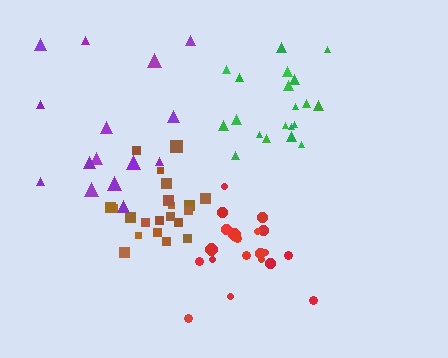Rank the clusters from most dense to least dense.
brown, red, green, purple.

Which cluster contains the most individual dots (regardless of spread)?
Red (21).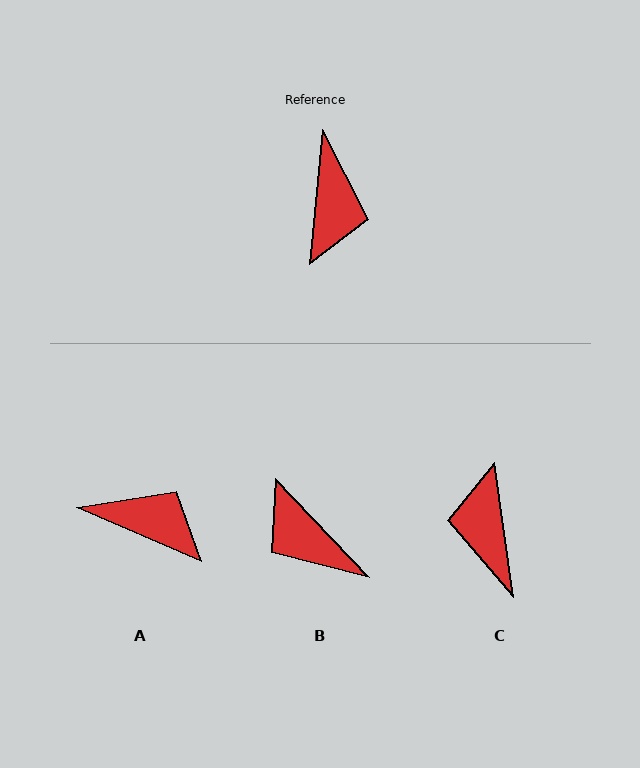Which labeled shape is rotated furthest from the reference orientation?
C, about 166 degrees away.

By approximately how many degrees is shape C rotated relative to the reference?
Approximately 166 degrees clockwise.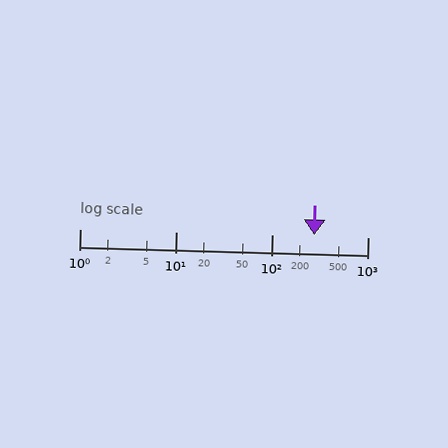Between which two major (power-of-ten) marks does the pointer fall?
The pointer is between 100 and 1000.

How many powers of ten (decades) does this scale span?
The scale spans 3 decades, from 1 to 1000.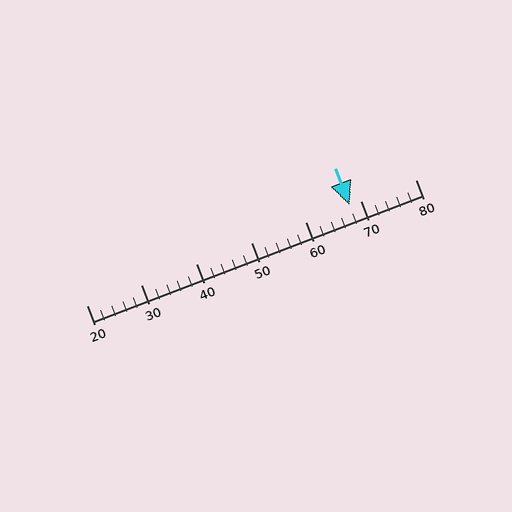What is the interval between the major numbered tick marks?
The major tick marks are spaced 10 units apart.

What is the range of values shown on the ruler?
The ruler shows values from 20 to 80.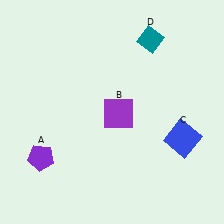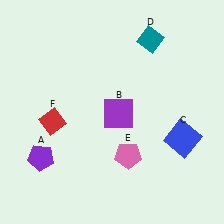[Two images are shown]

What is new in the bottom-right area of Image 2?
A pink pentagon (E) was added in the bottom-right area of Image 2.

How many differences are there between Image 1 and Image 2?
There are 2 differences between the two images.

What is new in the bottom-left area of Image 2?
A red diamond (F) was added in the bottom-left area of Image 2.